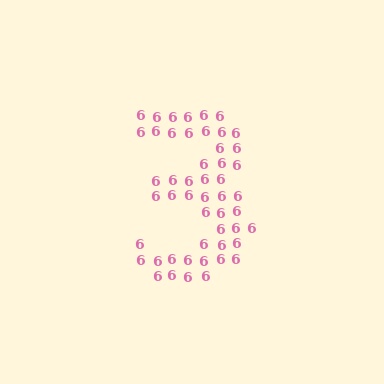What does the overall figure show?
The overall figure shows the digit 3.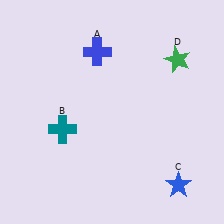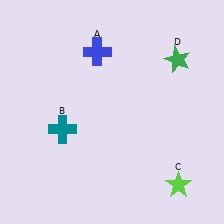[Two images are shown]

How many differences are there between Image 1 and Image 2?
There is 1 difference between the two images.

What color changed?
The star (C) changed from blue in Image 1 to lime in Image 2.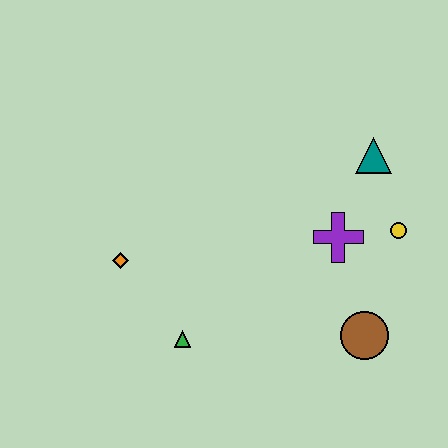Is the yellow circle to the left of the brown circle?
No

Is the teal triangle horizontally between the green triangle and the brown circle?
No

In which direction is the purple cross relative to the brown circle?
The purple cross is above the brown circle.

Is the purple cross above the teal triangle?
No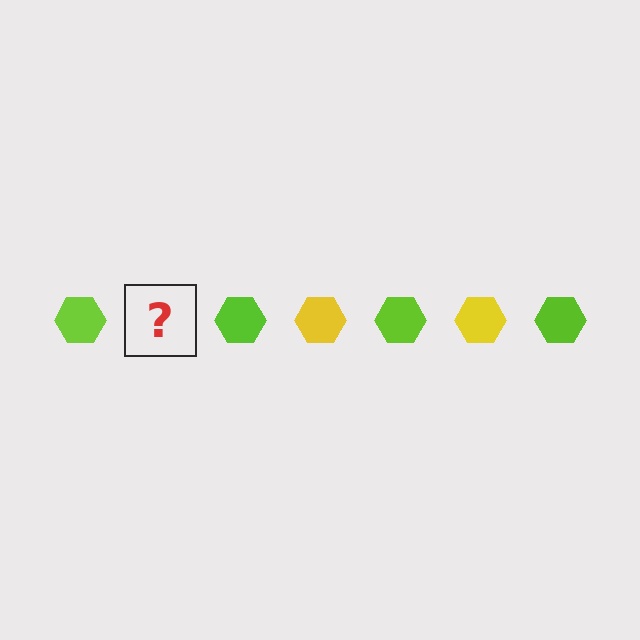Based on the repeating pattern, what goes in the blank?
The blank should be a yellow hexagon.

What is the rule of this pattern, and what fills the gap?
The rule is that the pattern cycles through lime, yellow hexagons. The gap should be filled with a yellow hexagon.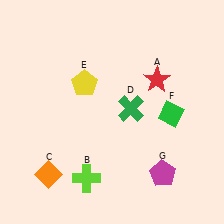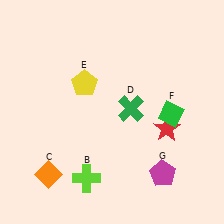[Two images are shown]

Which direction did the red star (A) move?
The red star (A) moved down.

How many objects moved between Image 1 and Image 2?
1 object moved between the two images.